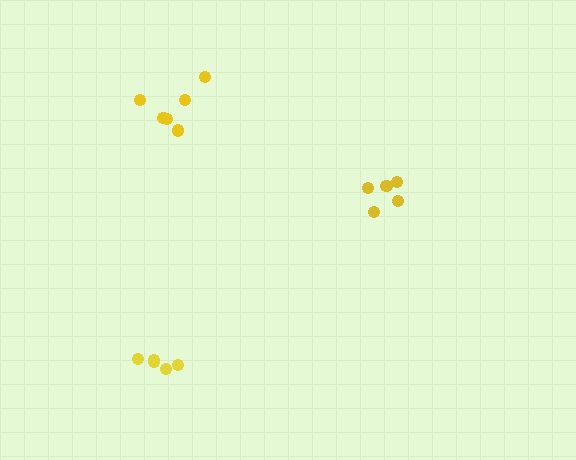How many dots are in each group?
Group 1: 5 dots, Group 2: 6 dots, Group 3: 5 dots (16 total).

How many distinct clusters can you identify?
There are 3 distinct clusters.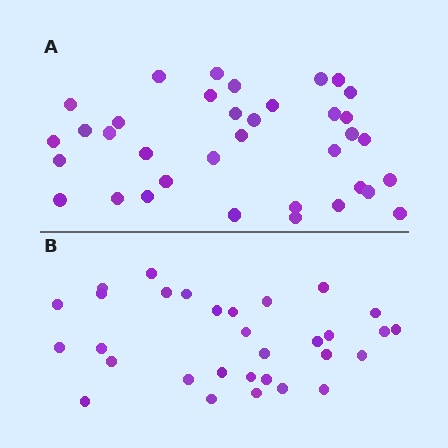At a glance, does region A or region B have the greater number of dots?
Region A (the top region) has more dots.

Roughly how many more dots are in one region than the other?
Region A has about 5 more dots than region B.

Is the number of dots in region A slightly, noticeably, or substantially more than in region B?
Region A has only slightly more — the two regions are fairly close. The ratio is roughly 1.2 to 1.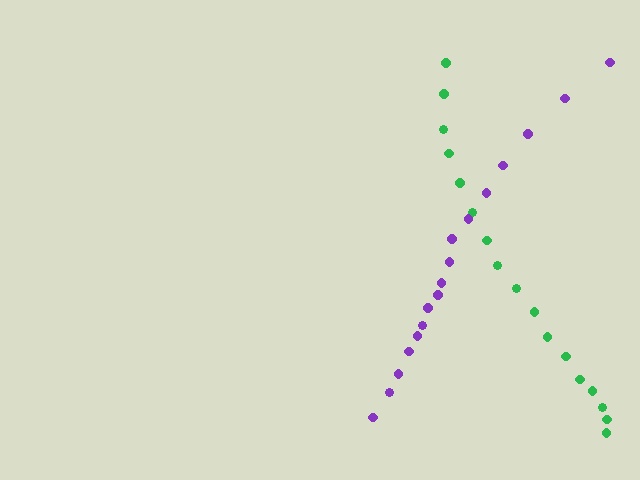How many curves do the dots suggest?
There are 2 distinct paths.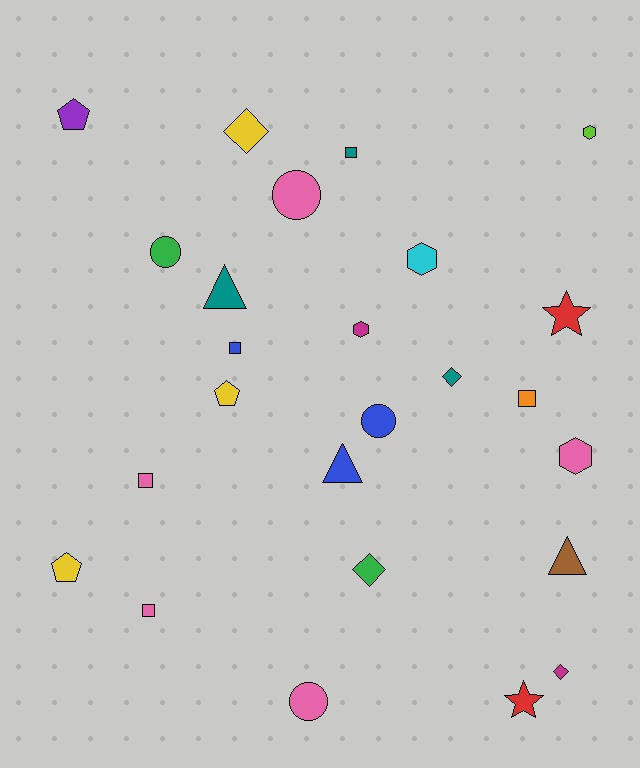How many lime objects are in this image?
There is 1 lime object.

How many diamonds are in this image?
There are 4 diamonds.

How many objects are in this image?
There are 25 objects.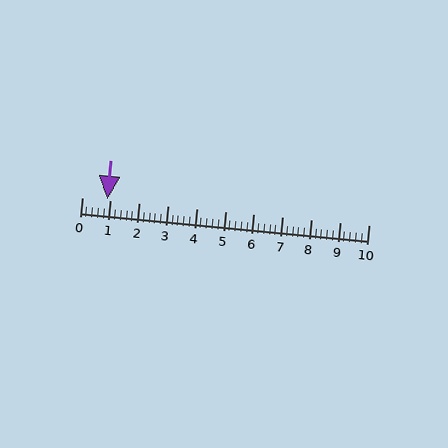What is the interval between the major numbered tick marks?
The major tick marks are spaced 1 units apart.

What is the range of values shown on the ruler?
The ruler shows values from 0 to 10.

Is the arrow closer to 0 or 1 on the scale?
The arrow is closer to 1.